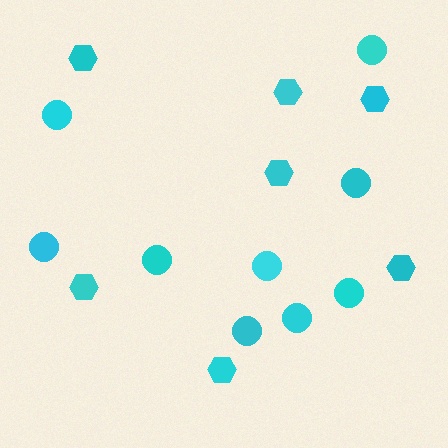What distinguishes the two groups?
There are 2 groups: one group of hexagons (7) and one group of circles (9).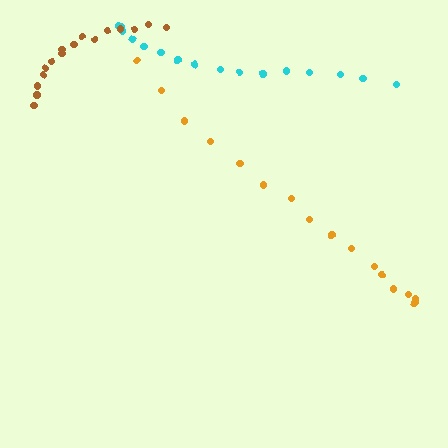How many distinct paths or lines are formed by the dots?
There are 3 distinct paths.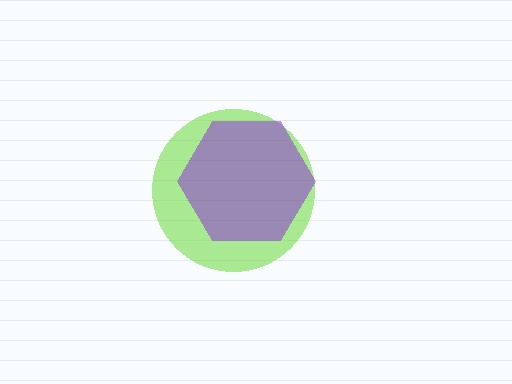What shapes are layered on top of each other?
The layered shapes are: a lime circle, a purple hexagon.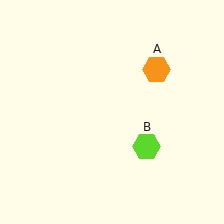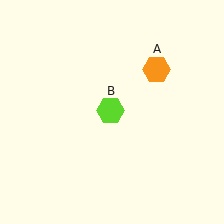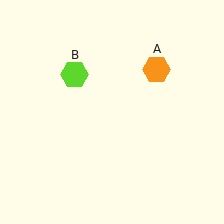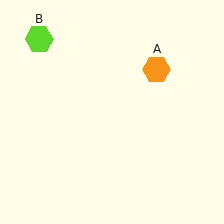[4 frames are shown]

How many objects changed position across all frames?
1 object changed position: lime hexagon (object B).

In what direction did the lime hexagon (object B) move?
The lime hexagon (object B) moved up and to the left.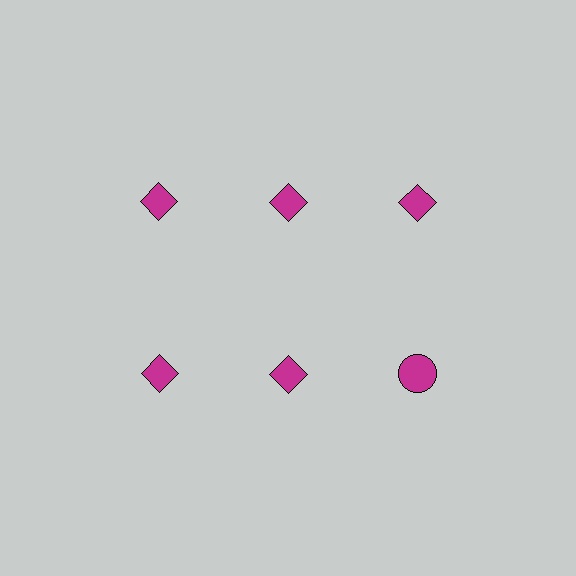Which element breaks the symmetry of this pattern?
The magenta circle in the second row, center column breaks the symmetry. All other shapes are magenta diamonds.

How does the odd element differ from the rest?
It has a different shape: circle instead of diamond.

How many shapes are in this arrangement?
There are 6 shapes arranged in a grid pattern.